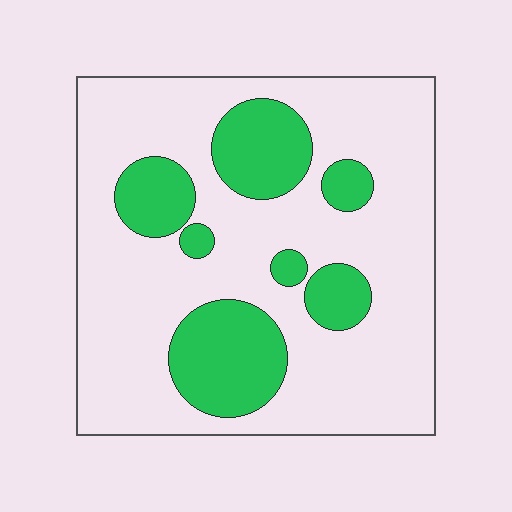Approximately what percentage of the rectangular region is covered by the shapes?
Approximately 25%.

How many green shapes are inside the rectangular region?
7.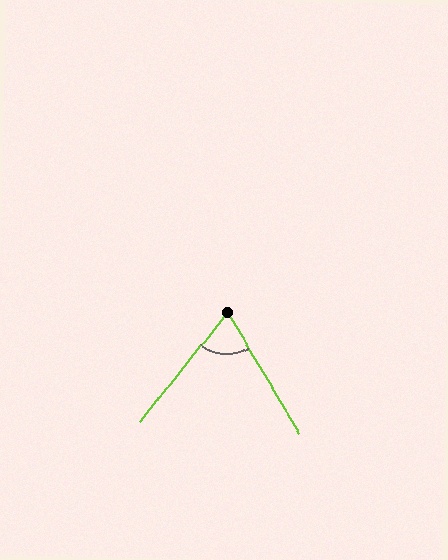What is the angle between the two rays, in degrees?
Approximately 69 degrees.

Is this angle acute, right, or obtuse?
It is acute.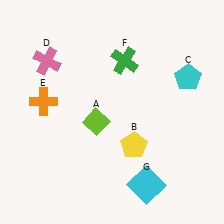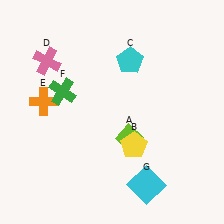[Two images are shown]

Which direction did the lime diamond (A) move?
The lime diamond (A) moved right.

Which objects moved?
The objects that moved are: the lime diamond (A), the cyan pentagon (C), the green cross (F).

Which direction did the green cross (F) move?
The green cross (F) moved left.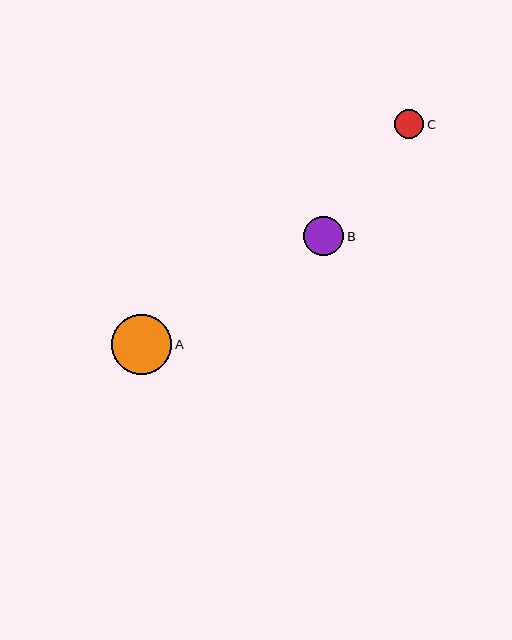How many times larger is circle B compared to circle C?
Circle B is approximately 1.4 times the size of circle C.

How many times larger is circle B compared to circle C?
Circle B is approximately 1.4 times the size of circle C.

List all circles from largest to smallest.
From largest to smallest: A, B, C.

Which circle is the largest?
Circle A is the largest with a size of approximately 60 pixels.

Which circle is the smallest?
Circle C is the smallest with a size of approximately 29 pixels.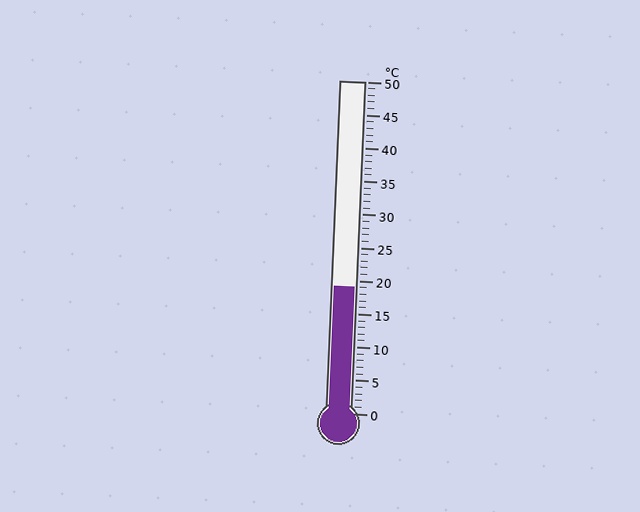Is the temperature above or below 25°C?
The temperature is below 25°C.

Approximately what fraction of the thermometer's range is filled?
The thermometer is filled to approximately 40% of its range.